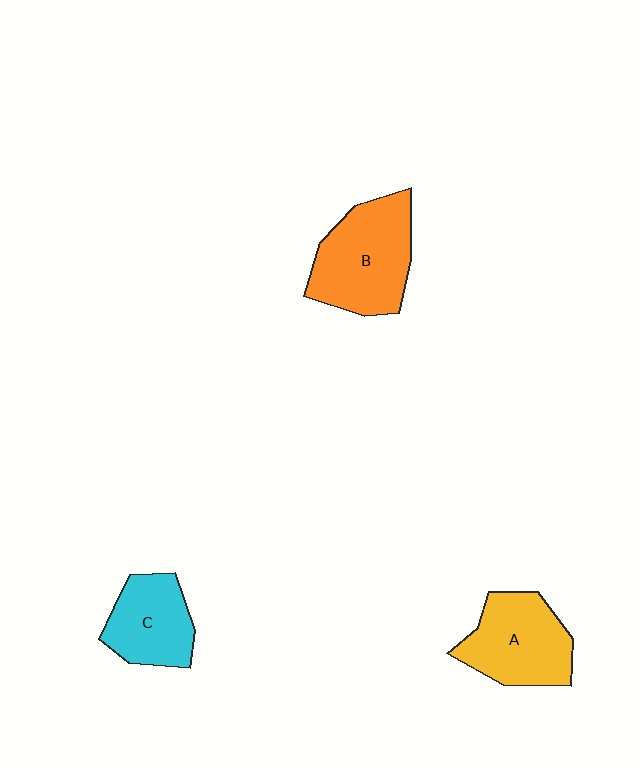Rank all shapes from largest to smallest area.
From largest to smallest: B (orange), A (yellow), C (cyan).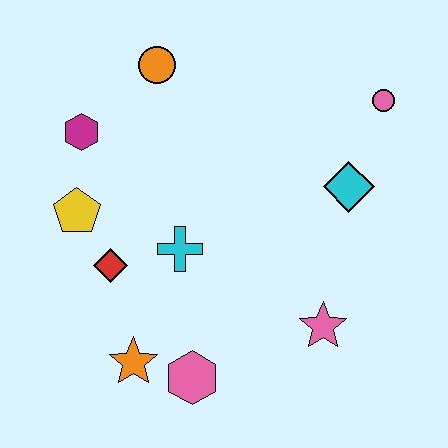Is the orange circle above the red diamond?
Yes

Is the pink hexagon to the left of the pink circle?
Yes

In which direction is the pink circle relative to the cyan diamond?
The pink circle is above the cyan diamond.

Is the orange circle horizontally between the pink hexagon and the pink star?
No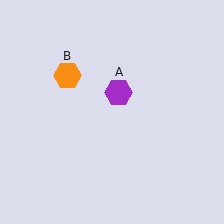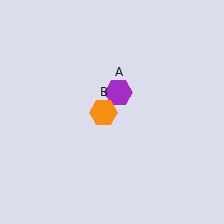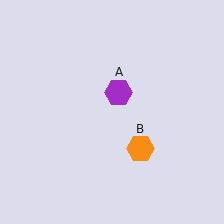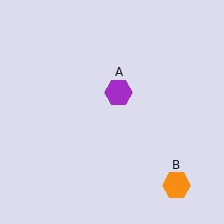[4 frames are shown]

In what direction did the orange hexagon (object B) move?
The orange hexagon (object B) moved down and to the right.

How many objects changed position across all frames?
1 object changed position: orange hexagon (object B).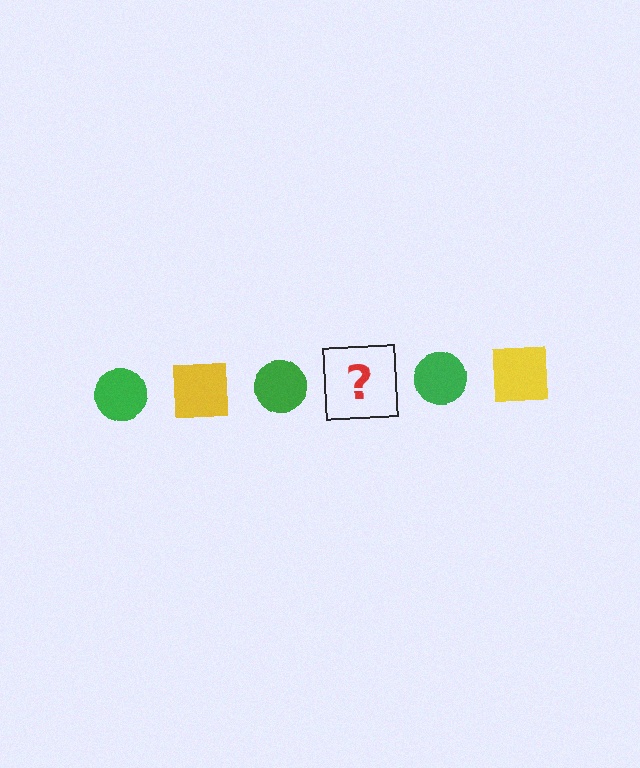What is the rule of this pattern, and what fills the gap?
The rule is that the pattern alternates between green circle and yellow square. The gap should be filled with a yellow square.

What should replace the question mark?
The question mark should be replaced with a yellow square.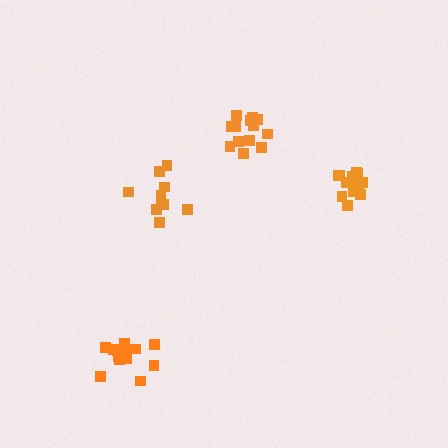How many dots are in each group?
Group 1: 13 dots, Group 2: 13 dots, Group 3: 13 dots, Group 4: 10 dots (49 total).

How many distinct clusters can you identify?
There are 4 distinct clusters.